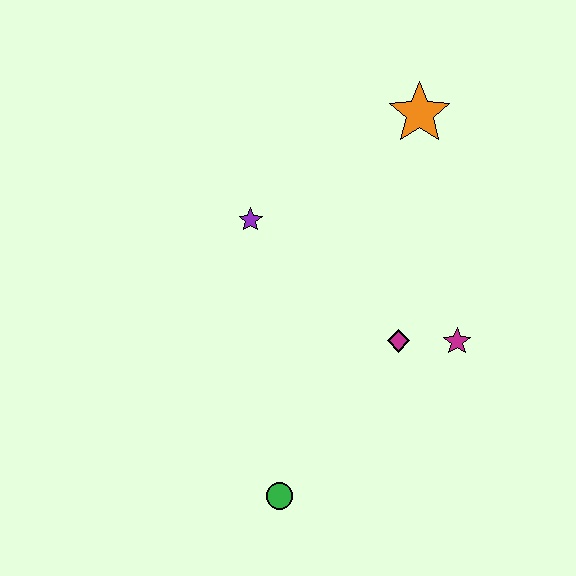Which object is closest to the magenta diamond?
The magenta star is closest to the magenta diamond.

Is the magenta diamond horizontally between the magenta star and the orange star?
No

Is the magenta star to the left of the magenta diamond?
No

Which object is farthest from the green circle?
The orange star is farthest from the green circle.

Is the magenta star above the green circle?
Yes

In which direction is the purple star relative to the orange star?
The purple star is to the left of the orange star.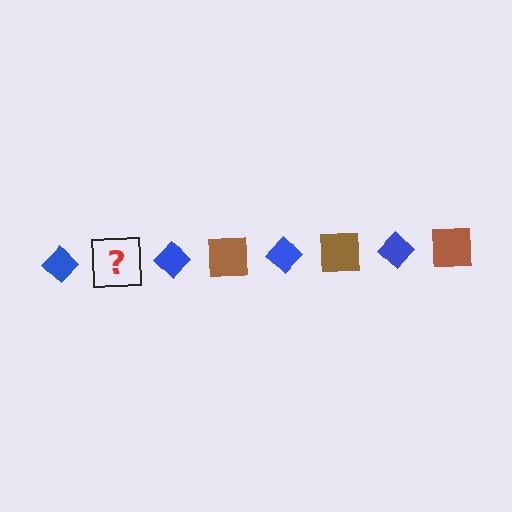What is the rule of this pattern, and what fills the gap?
The rule is that the pattern alternates between blue diamond and brown square. The gap should be filled with a brown square.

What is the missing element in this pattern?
The missing element is a brown square.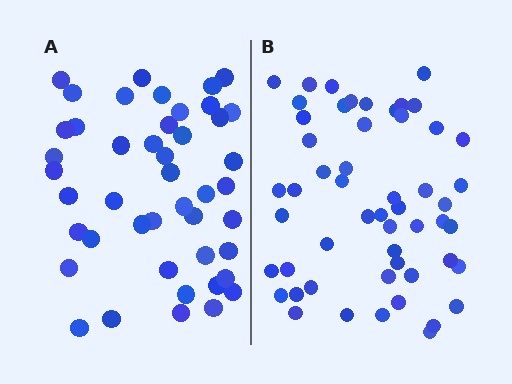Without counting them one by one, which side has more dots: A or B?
Region B (the right region) has more dots.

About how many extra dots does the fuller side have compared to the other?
Region B has roughly 8 or so more dots than region A.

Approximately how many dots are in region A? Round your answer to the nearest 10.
About 40 dots. (The exact count is 45, which rounds to 40.)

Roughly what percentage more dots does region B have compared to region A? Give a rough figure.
About 20% more.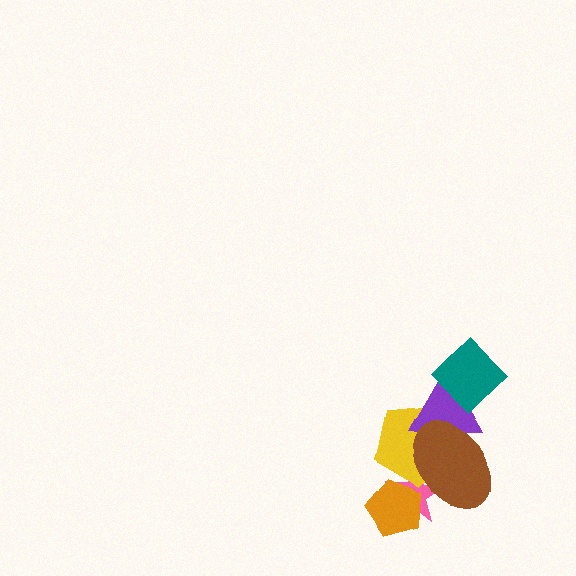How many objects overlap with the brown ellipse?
3 objects overlap with the brown ellipse.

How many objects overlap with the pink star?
3 objects overlap with the pink star.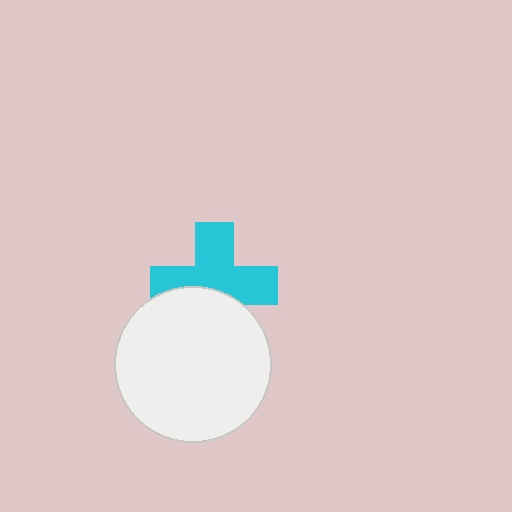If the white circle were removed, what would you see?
You would see the complete cyan cross.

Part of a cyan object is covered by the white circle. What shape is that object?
It is a cross.